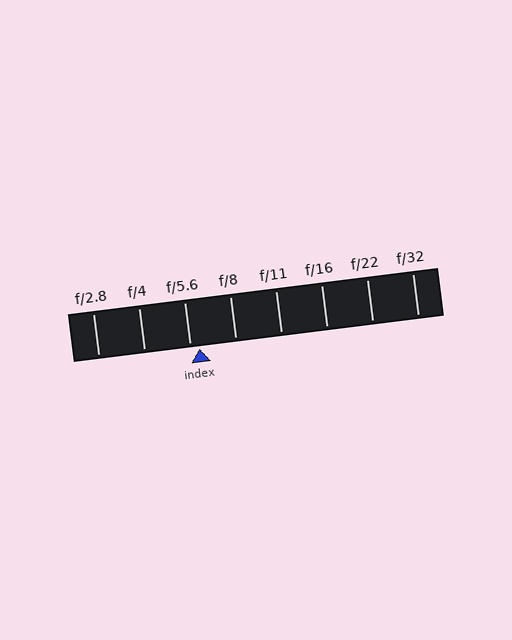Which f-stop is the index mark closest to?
The index mark is closest to f/5.6.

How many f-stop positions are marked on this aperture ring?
There are 8 f-stop positions marked.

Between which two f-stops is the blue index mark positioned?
The index mark is between f/5.6 and f/8.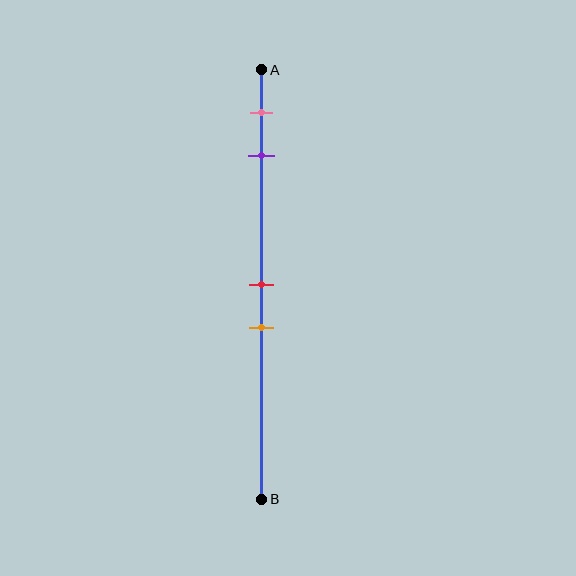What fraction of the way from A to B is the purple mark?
The purple mark is approximately 20% (0.2) of the way from A to B.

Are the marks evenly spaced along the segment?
No, the marks are not evenly spaced.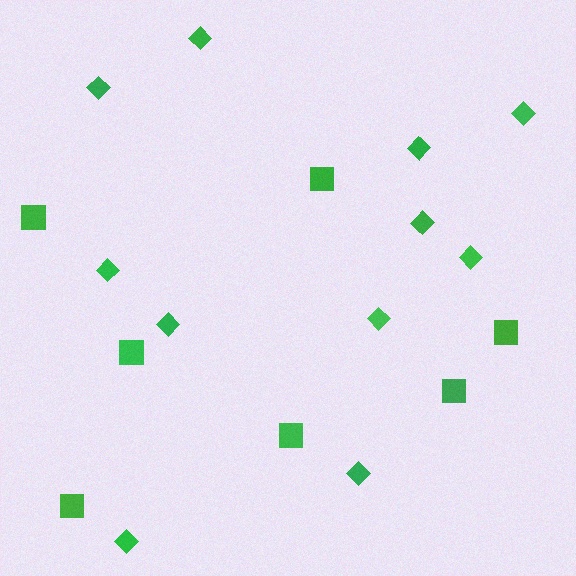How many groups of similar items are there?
There are 2 groups: one group of diamonds (11) and one group of squares (7).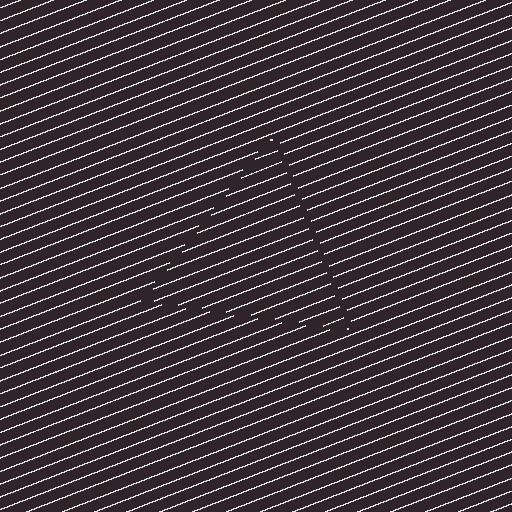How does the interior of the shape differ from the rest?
The interior of the shape contains the same grating, shifted by half a period — the contour is defined by the phase discontinuity where line-ends from the inner and outer gratings abut.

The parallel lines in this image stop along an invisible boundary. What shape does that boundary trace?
An illusory triangle. The interior of the shape contains the same grating, shifted by half a period — the contour is defined by the phase discontinuity where line-ends from the inner and outer gratings abut.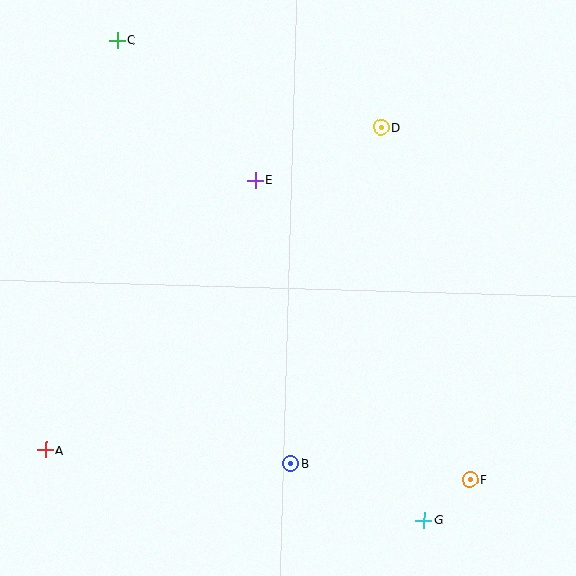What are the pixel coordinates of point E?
Point E is at (255, 180).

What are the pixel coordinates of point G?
Point G is at (424, 520).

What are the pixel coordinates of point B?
Point B is at (291, 464).